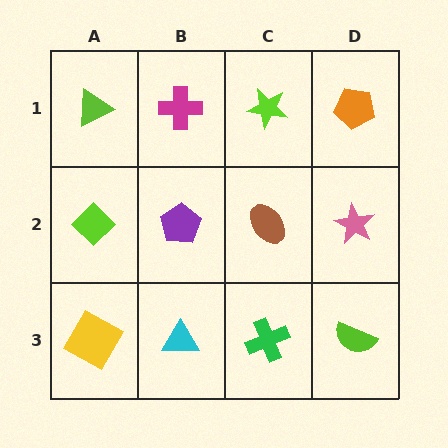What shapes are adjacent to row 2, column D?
An orange pentagon (row 1, column D), a lime semicircle (row 3, column D), a brown ellipse (row 2, column C).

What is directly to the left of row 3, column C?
A cyan triangle.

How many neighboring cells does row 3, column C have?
3.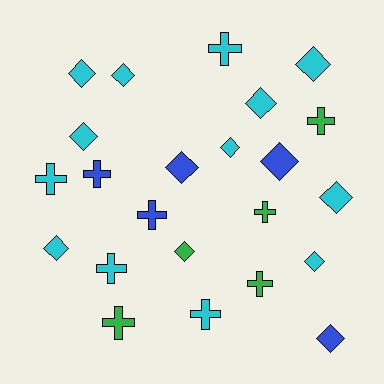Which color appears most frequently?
Cyan, with 13 objects.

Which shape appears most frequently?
Diamond, with 13 objects.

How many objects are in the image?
There are 23 objects.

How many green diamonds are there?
There is 1 green diamond.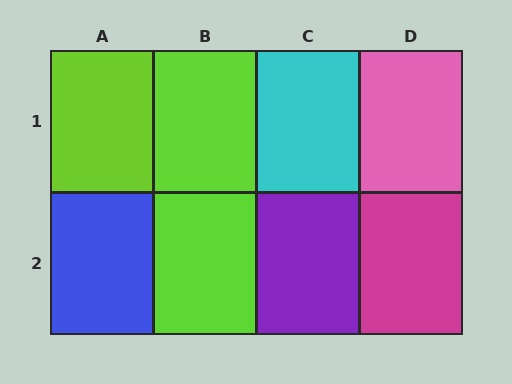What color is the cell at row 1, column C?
Cyan.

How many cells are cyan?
1 cell is cyan.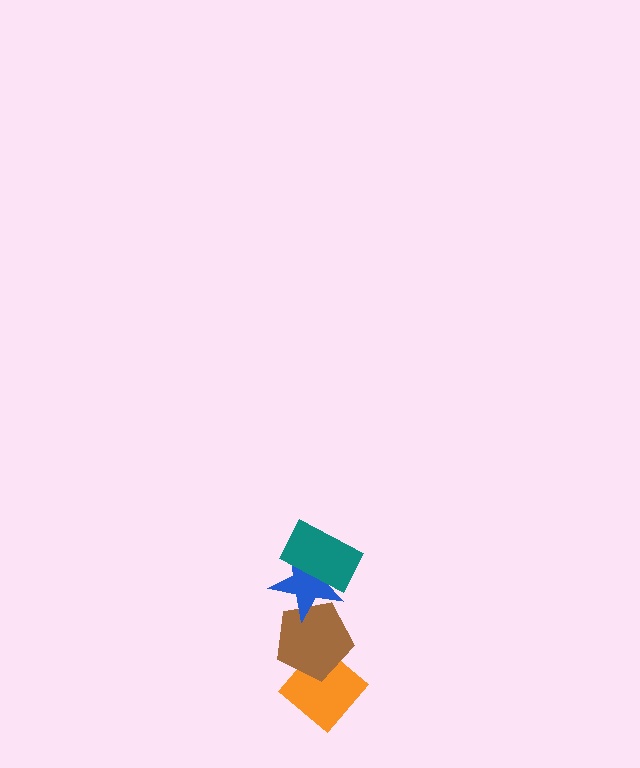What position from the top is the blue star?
The blue star is 2nd from the top.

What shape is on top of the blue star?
The teal rectangle is on top of the blue star.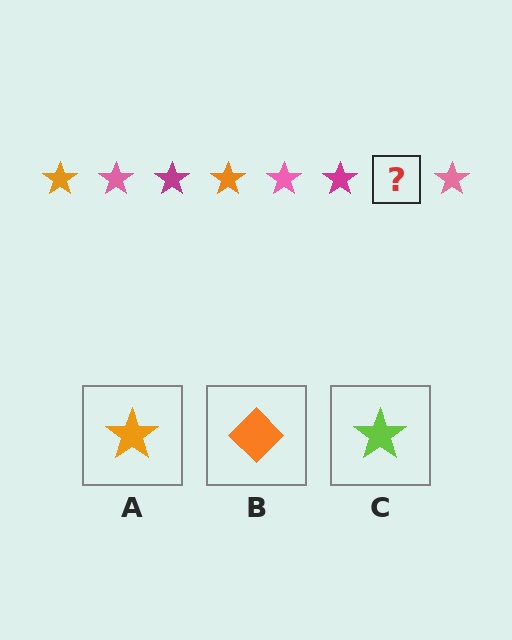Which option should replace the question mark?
Option A.